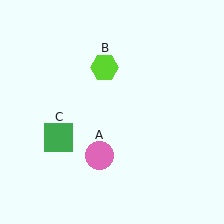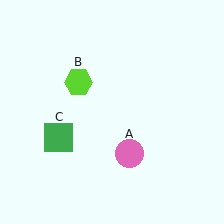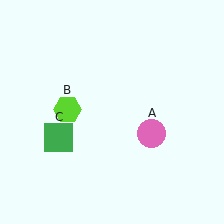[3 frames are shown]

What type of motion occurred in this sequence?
The pink circle (object A), lime hexagon (object B) rotated counterclockwise around the center of the scene.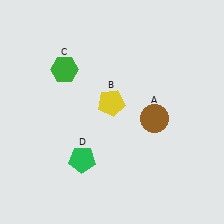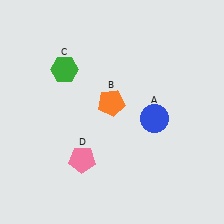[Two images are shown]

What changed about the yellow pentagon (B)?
In Image 1, B is yellow. In Image 2, it changed to orange.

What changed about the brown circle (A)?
In Image 1, A is brown. In Image 2, it changed to blue.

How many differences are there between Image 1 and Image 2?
There are 3 differences between the two images.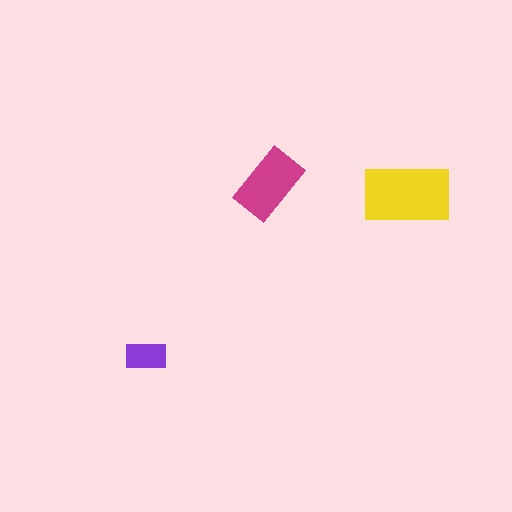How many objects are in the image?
There are 3 objects in the image.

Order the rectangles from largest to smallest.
the yellow one, the magenta one, the purple one.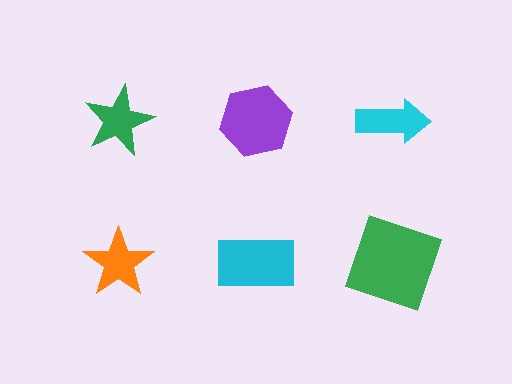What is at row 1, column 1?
A green star.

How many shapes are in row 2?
3 shapes.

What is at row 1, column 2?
A purple hexagon.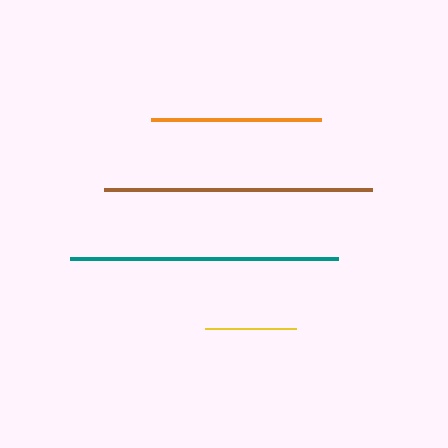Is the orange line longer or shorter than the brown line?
The brown line is longer than the orange line.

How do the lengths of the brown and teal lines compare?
The brown and teal lines are approximately the same length.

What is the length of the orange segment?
The orange segment is approximately 170 pixels long.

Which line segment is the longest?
The brown line is the longest at approximately 268 pixels.